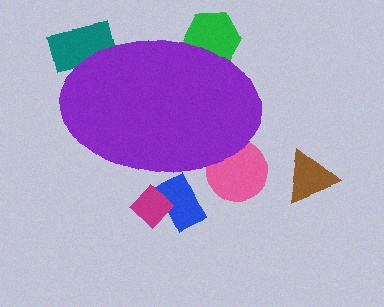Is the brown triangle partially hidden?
No, the brown triangle is fully visible.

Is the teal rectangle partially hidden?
Yes, the teal rectangle is partially hidden behind the purple ellipse.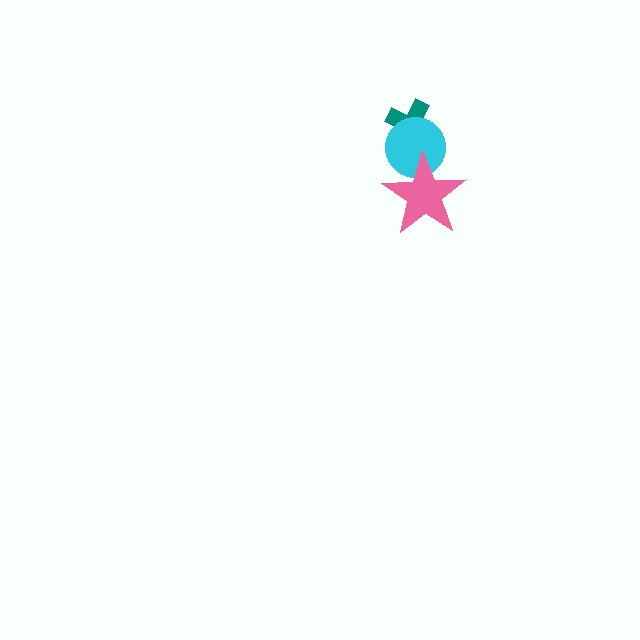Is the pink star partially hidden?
No, no other shape covers it.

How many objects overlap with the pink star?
1 object overlaps with the pink star.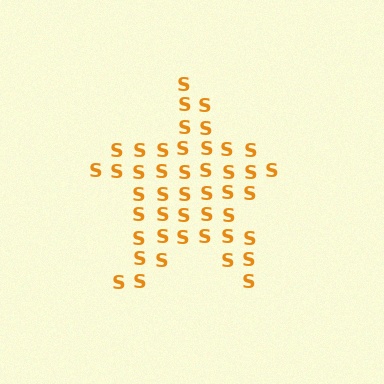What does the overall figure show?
The overall figure shows a star.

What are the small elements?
The small elements are letter S's.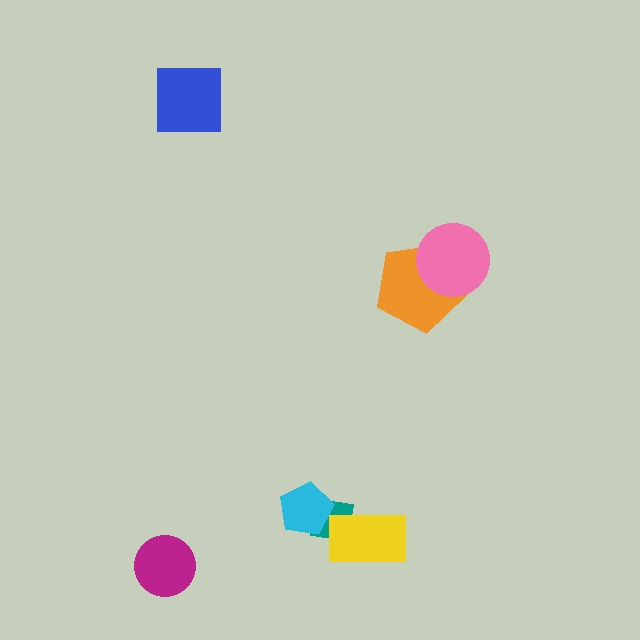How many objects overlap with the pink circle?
1 object overlaps with the pink circle.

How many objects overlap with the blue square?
0 objects overlap with the blue square.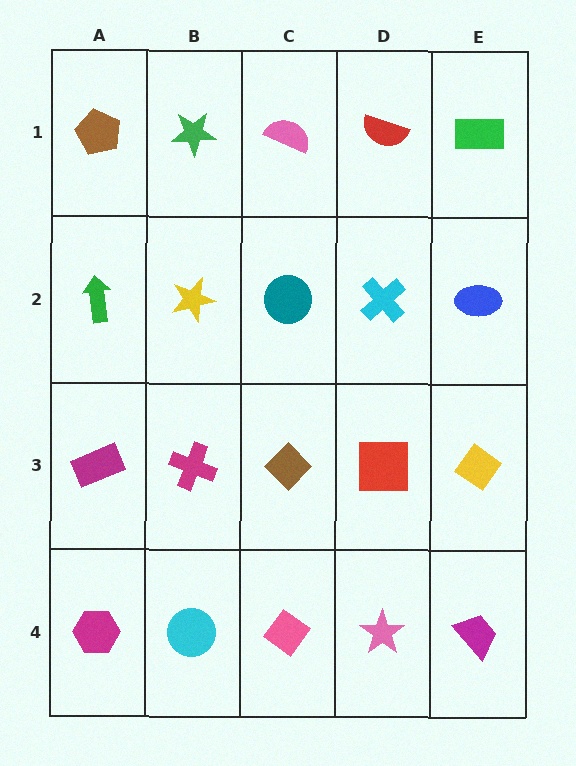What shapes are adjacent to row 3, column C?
A teal circle (row 2, column C), a pink diamond (row 4, column C), a magenta cross (row 3, column B), a red square (row 3, column D).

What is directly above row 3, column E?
A blue ellipse.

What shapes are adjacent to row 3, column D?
A cyan cross (row 2, column D), a pink star (row 4, column D), a brown diamond (row 3, column C), a yellow diamond (row 3, column E).